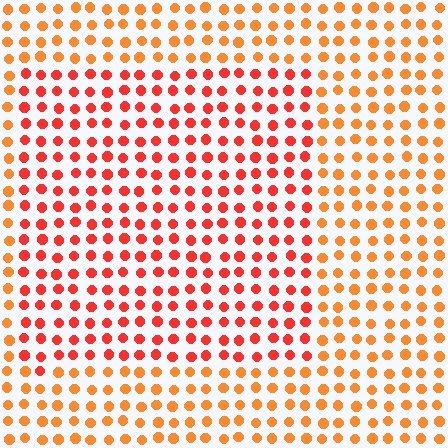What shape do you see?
I see a rectangle.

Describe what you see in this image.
The image is filled with small orange elements in a uniform arrangement. A rectangle-shaped region is visible where the elements are tinted to a slightly different hue, forming a subtle color boundary.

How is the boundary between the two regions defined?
The boundary is defined purely by a slight shift in hue (about 26 degrees). Spacing, size, and orientation are identical on both sides.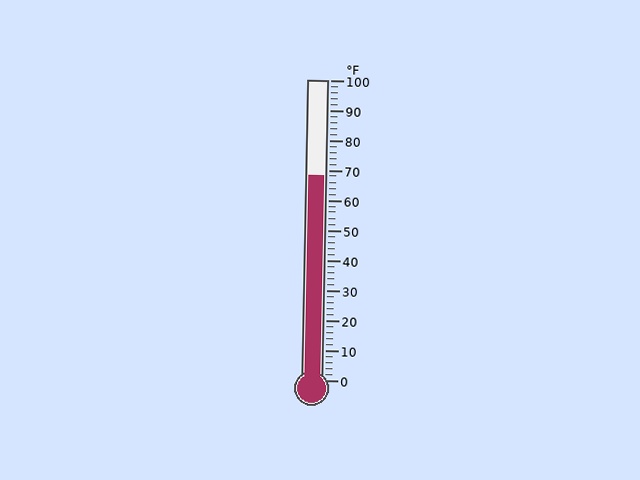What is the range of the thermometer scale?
The thermometer scale ranges from 0°F to 100°F.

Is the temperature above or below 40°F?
The temperature is above 40°F.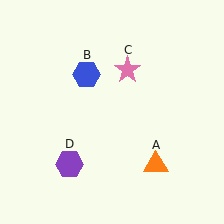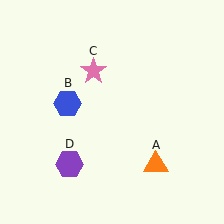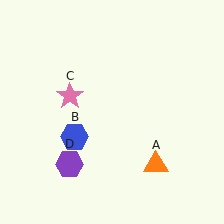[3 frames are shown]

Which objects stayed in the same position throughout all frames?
Orange triangle (object A) and purple hexagon (object D) remained stationary.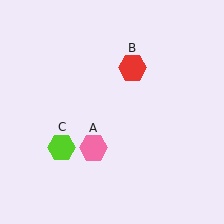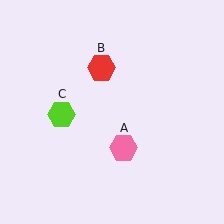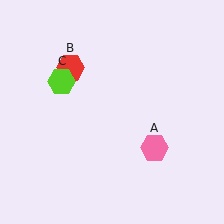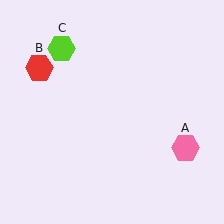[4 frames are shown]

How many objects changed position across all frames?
3 objects changed position: pink hexagon (object A), red hexagon (object B), lime hexagon (object C).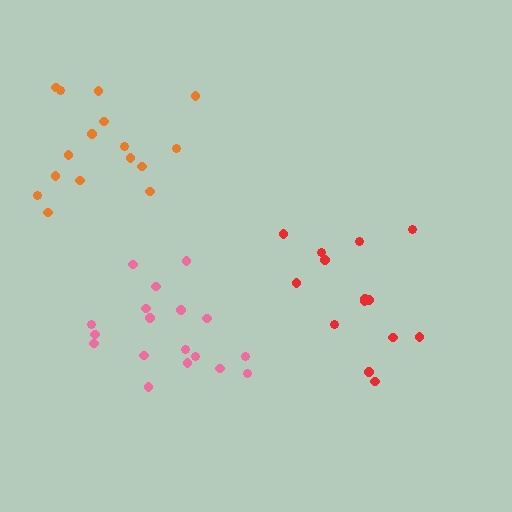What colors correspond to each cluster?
The clusters are colored: orange, pink, red.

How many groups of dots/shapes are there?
There are 3 groups.